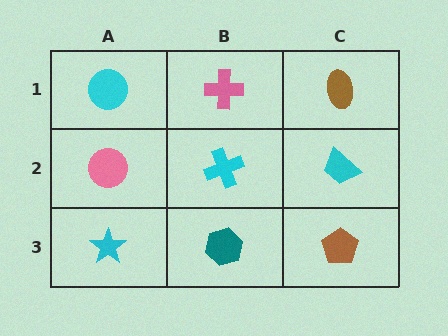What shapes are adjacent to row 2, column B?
A pink cross (row 1, column B), a teal hexagon (row 3, column B), a pink circle (row 2, column A), a cyan trapezoid (row 2, column C).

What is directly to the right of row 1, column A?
A pink cross.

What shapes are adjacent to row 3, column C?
A cyan trapezoid (row 2, column C), a teal hexagon (row 3, column B).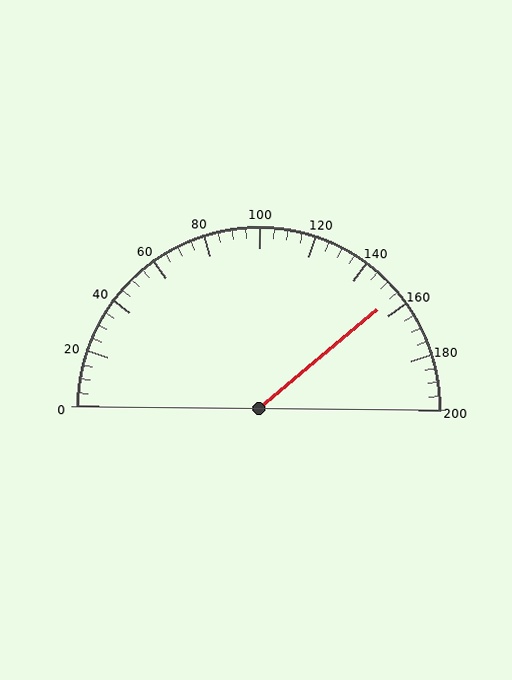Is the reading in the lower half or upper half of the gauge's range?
The reading is in the upper half of the range (0 to 200).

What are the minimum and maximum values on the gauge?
The gauge ranges from 0 to 200.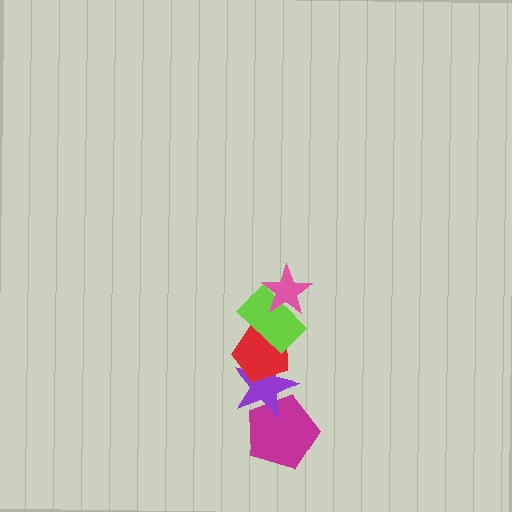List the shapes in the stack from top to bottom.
From top to bottom: the pink star, the lime rectangle, the red pentagon, the purple star, the magenta pentagon.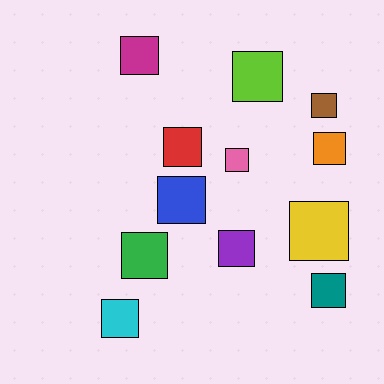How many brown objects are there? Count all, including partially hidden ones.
There is 1 brown object.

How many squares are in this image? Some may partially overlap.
There are 12 squares.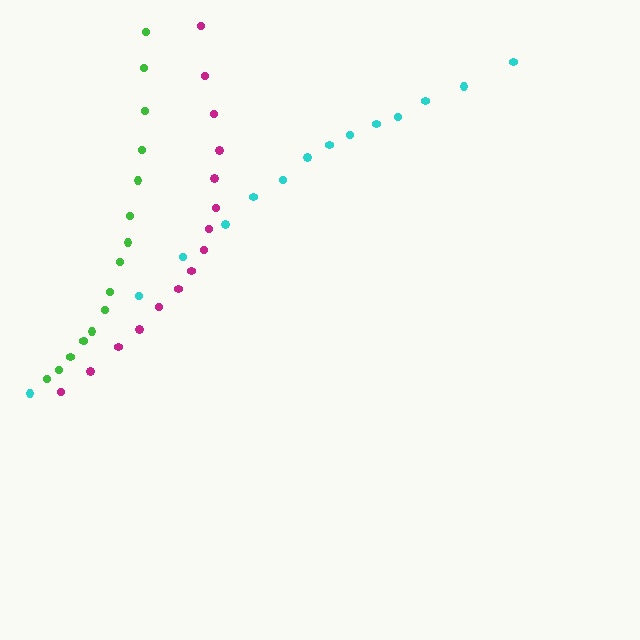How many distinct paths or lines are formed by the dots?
There are 3 distinct paths.